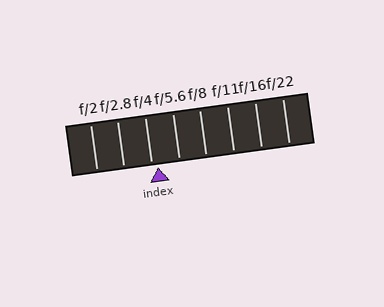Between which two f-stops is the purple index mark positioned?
The index mark is between f/4 and f/5.6.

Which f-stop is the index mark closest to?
The index mark is closest to f/4.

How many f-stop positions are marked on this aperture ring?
There are 8 f-stop positions marked.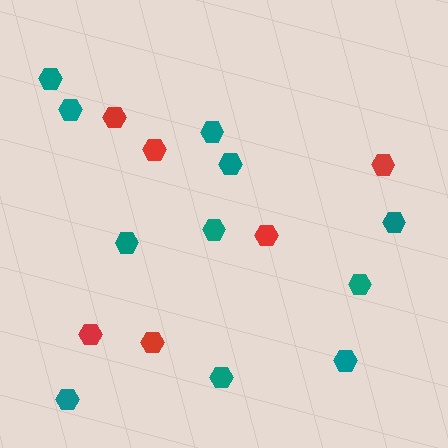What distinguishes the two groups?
There are 2 groups: one group of teal hexagons (11) and one group of red hexagons (6).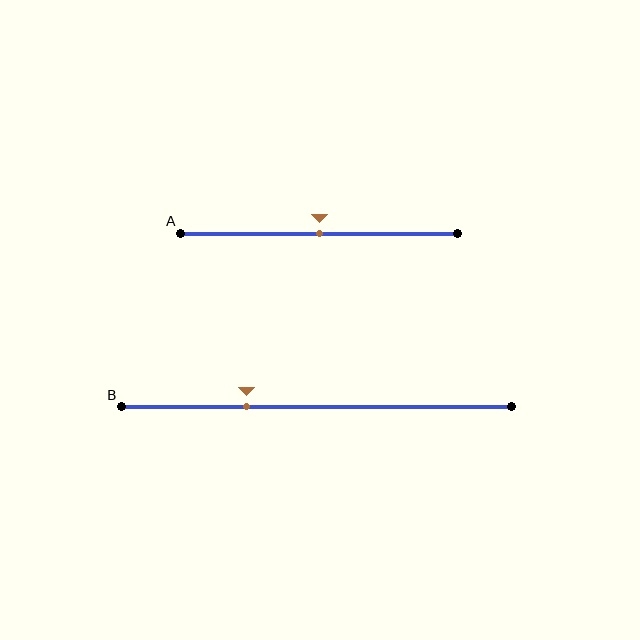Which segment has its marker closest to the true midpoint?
Segment A has its marker closest to the true midpoint.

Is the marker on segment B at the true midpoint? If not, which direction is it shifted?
No, the marker on segment B is shifted to the left by about 18% of the segment length.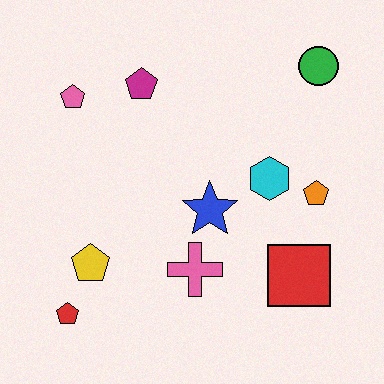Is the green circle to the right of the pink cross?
Yes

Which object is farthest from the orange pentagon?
The red pentagon is farthest from the orange pentagon.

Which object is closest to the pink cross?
The blue star is closest to the pink cross.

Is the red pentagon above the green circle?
No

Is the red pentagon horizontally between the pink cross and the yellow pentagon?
No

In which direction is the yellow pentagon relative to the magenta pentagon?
The yellow pentagon is below the magenta pentagon.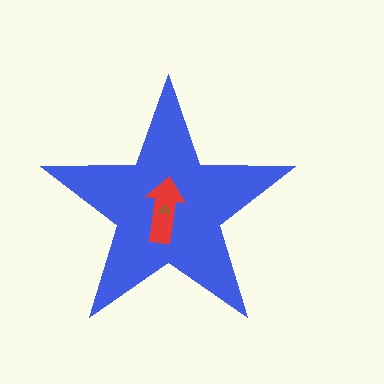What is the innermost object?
The brown trapezoid.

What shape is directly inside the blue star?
The red arrow.